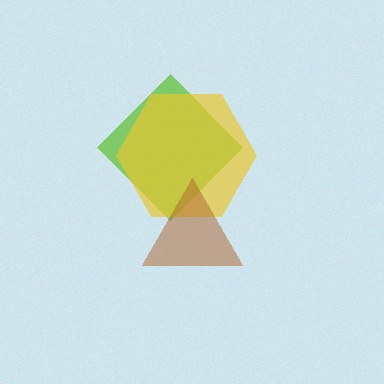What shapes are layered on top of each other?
The layered shapes are: a lime diamond, a yellow hexagon, a brown triangle.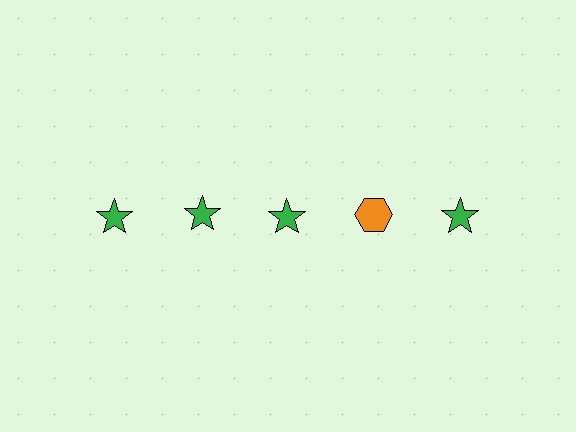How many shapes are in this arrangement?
There are 5 shapes arranged in a grid pattern.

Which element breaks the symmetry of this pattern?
The orange hexagon in the top row, second from right column breaks the symmetry. All other shapes are green stars.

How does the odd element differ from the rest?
It differs in both color (orange instead of green) and shape (hexagon instead of star).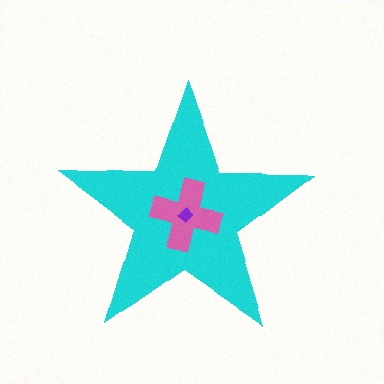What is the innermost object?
The purple diamond.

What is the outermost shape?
The cyan star.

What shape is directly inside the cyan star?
The pink cross.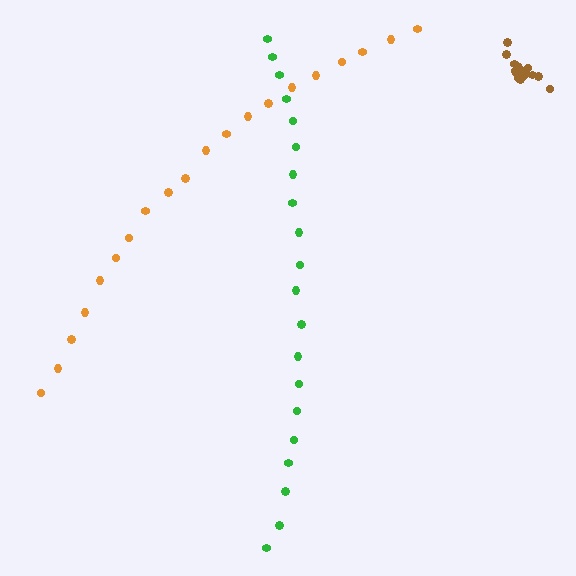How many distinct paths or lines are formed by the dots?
There are 3 distinct paths.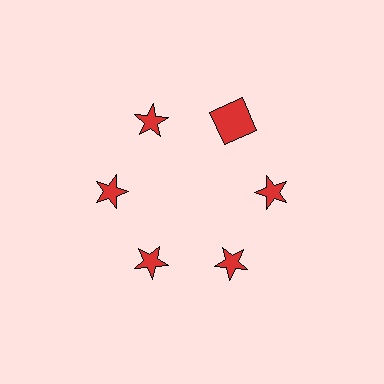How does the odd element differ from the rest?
It has a different shape: square instead of star.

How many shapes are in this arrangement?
There are 6 shapes arranged in a ring pattern.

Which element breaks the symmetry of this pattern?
The red square at roughly the 1 o'clock position breaks the symmetry. All other shapes are red stars.